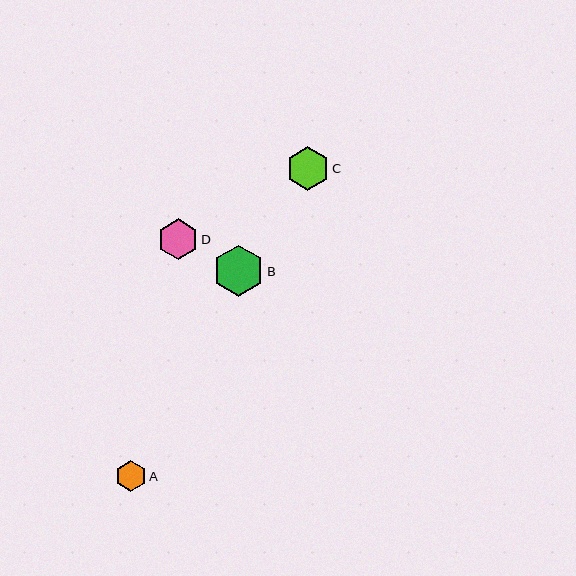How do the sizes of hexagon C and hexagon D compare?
Hexagon C and hexagon D are approximately the same size.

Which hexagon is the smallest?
Hexagon A is the smallest with a size of approximately 31 pixels.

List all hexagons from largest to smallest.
From largest to smallest: B, C, D, A.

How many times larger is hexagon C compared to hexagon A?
Hexagon C is approximately 1.4 times the size of hexagon A.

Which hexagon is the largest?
Hexagon B is the largest with a size of approximately 51 pixels.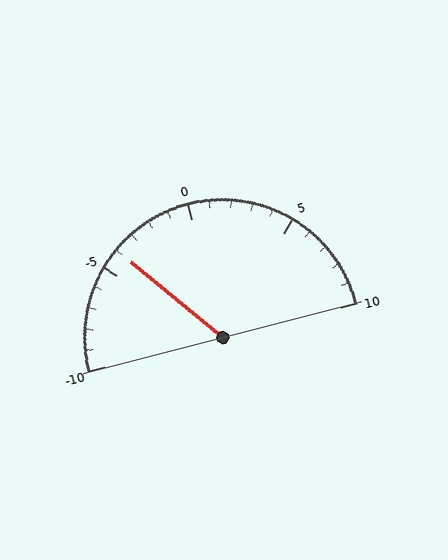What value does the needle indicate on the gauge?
The needle indicates approximately -4.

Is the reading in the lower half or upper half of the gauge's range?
The reading is in the lower half of the range (-10 to 10).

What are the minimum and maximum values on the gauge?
The gauge ranges from -10 to 10.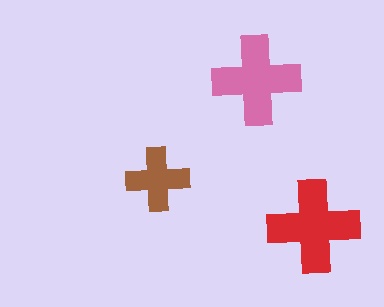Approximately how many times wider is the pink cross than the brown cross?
About 1.5 times wider.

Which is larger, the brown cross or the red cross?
The red one.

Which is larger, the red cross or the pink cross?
The red one.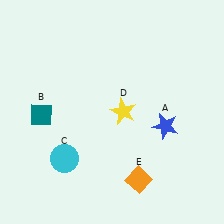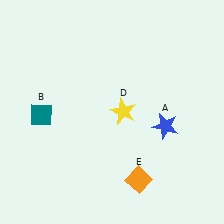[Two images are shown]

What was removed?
The cyan circle (C) was removed in Image 2.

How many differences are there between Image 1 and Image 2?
There is 1 difference between the two images.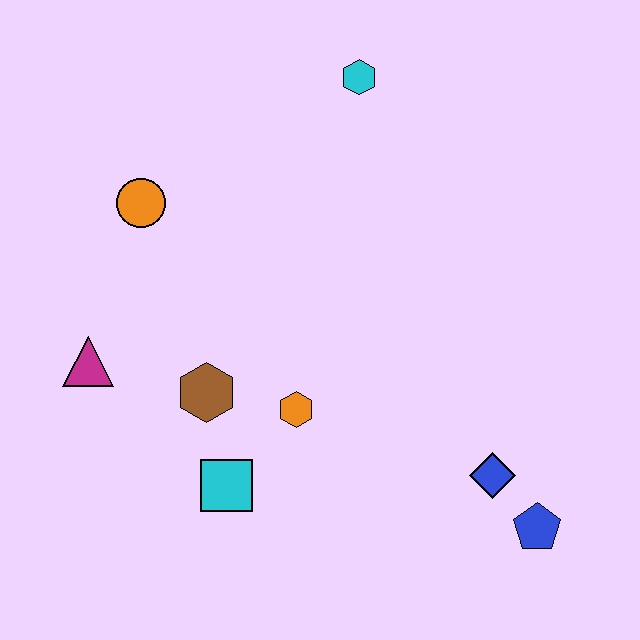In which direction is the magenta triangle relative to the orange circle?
The magenta triangle is below the orange circle.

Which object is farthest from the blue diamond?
The orange circle is farthest from the blue diamond.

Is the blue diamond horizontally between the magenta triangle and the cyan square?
No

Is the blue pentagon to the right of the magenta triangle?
Yes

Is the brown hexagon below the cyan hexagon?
Yes